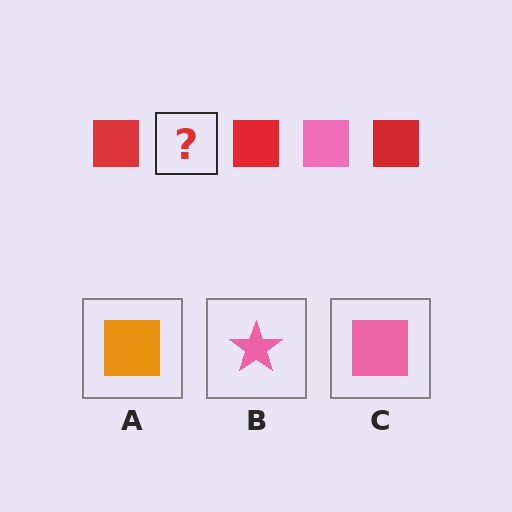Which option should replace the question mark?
Option C.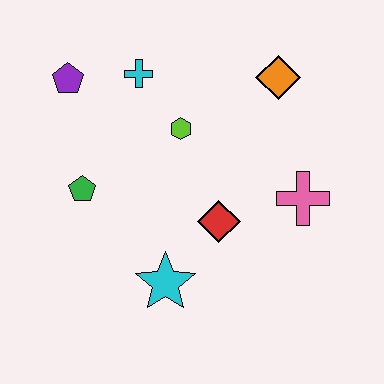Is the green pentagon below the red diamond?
No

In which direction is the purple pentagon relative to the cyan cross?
The purple pentagon is to the left of the cyan cross.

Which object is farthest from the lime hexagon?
The cyan star is farthest from the lime hexagon.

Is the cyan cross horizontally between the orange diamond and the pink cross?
No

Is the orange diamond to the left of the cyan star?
No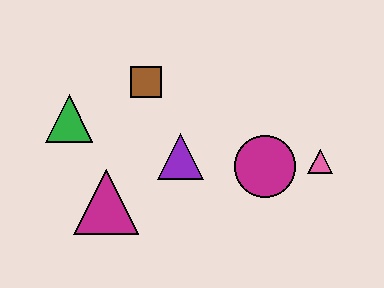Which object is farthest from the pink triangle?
The green triangle is farthest from the pink triangle.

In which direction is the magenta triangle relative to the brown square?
The magenta triangle is below the brown square.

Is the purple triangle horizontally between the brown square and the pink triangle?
Yes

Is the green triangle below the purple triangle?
No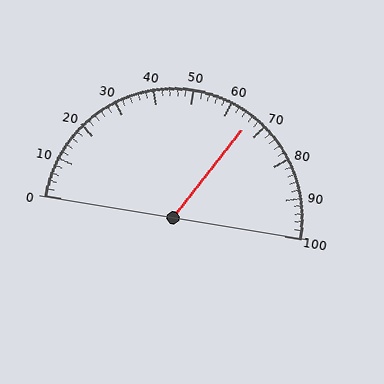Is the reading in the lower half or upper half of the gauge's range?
The reading is in the upper half of the range (0 to 100).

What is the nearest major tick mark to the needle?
The nearest major tick mark is 70.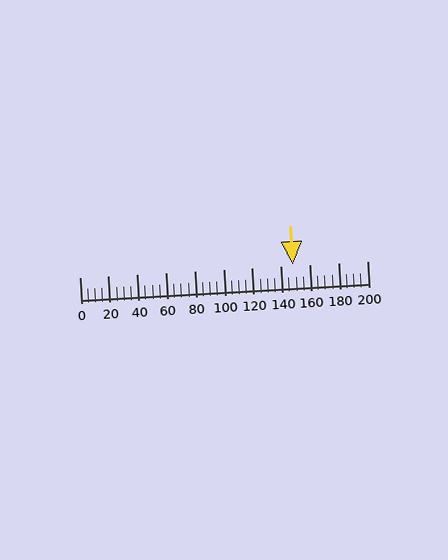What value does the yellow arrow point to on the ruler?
The yellow arrow points to approximately 148.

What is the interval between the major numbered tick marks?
The major tick marks are spaced 20 units apart.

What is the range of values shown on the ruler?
The ruler shows values from 0 to 200.